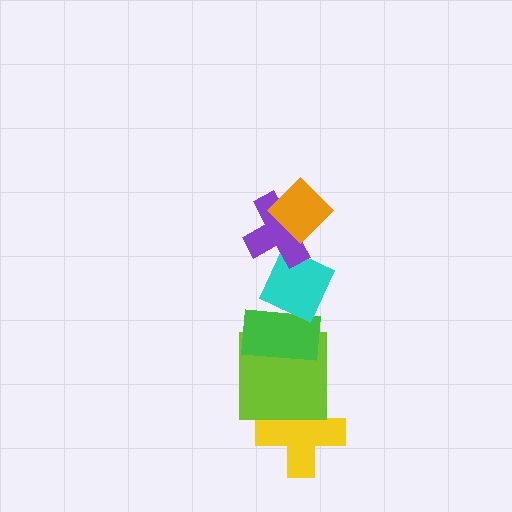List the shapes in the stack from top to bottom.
From top to bottom: the orange diamond, the purple cross, the cyan diamond, the green rectangle, the lime square, the yellow cross.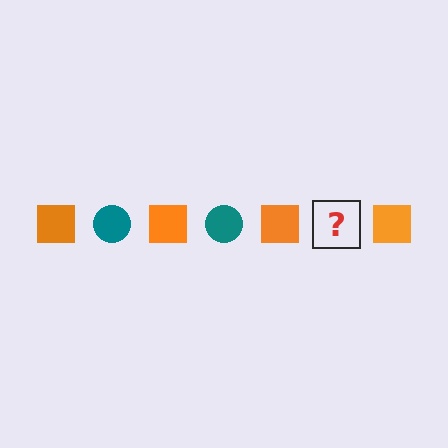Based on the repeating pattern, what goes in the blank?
The blank should be a teal circle.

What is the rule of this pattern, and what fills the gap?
The rule is that the pattern alternates between orange square and teal circle. The gap should be filled with a teal circle.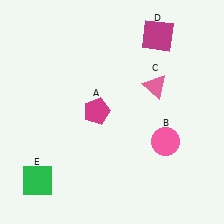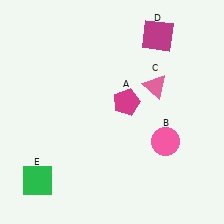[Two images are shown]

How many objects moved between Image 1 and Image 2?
1 object moved between the two images.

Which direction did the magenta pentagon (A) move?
The magenta pentagon (A) moved right.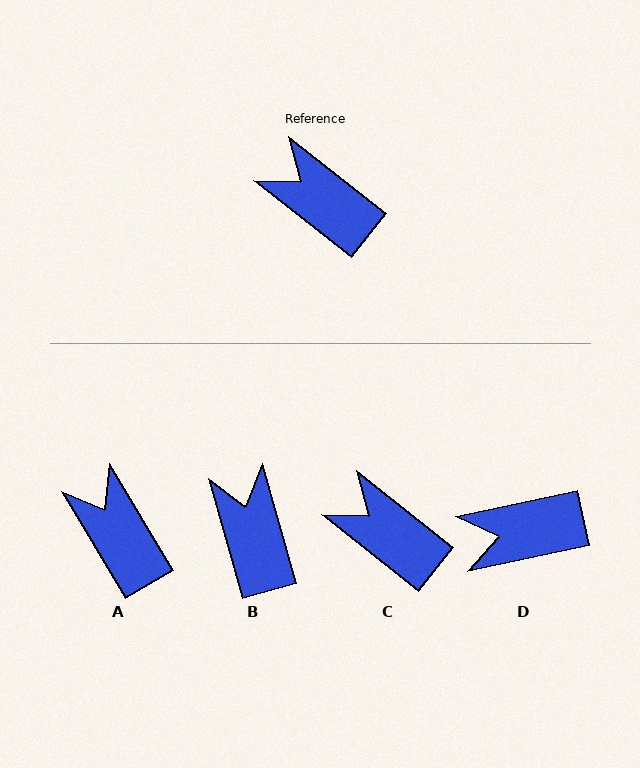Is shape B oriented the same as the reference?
No, it is off by about 36 degrees.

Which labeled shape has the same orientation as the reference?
C.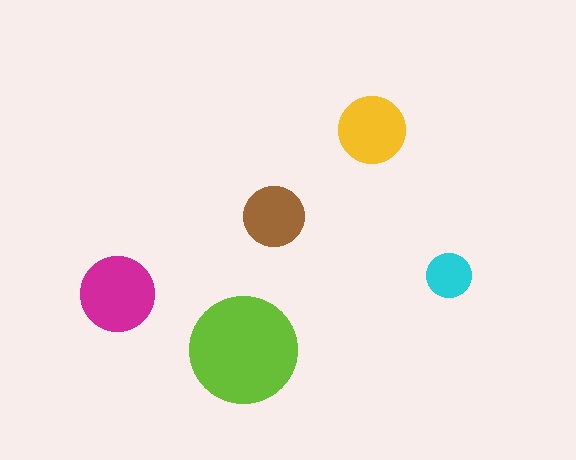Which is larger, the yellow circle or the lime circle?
The lime one.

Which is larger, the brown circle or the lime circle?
The lime one.